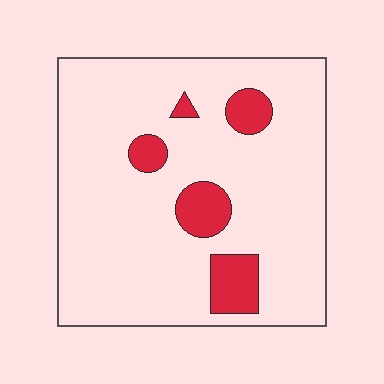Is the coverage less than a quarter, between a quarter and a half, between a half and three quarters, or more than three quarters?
Less than a quarter.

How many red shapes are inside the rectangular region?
5.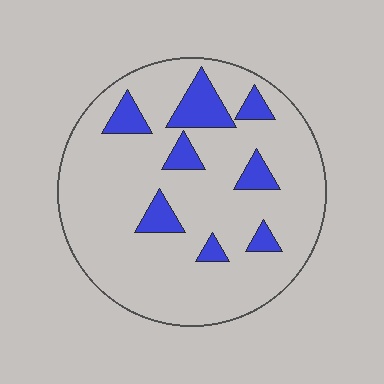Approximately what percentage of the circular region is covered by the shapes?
Approximately 15%.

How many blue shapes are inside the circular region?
8.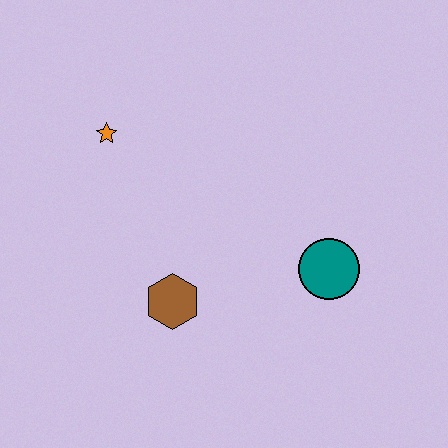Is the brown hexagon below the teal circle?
Yes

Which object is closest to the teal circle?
The brown hexagon is closest to the teal circle.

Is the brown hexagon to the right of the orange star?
Yes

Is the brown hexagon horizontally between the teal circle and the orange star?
Yes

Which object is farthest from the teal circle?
The orange star is farthest from the teal circle.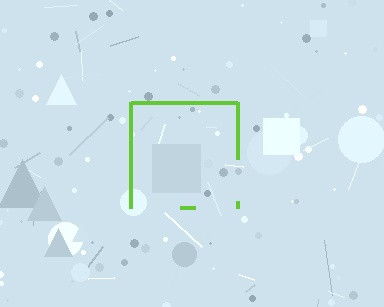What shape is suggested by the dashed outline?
The dashed outline suggests a square.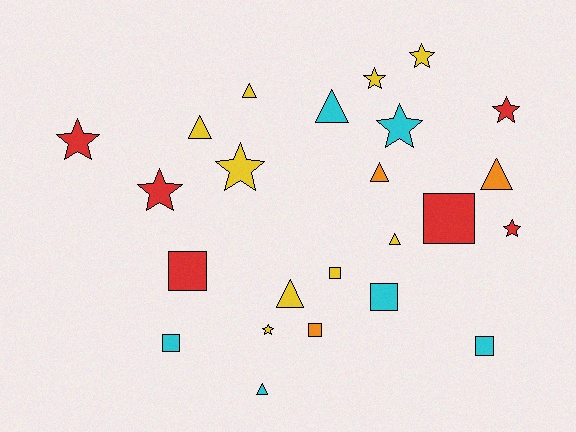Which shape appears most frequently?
Star, with 9 objects.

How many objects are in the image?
There are 24 objects.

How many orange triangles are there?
There are 2 orange triangles.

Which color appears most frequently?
Yellow, with 9 objects.